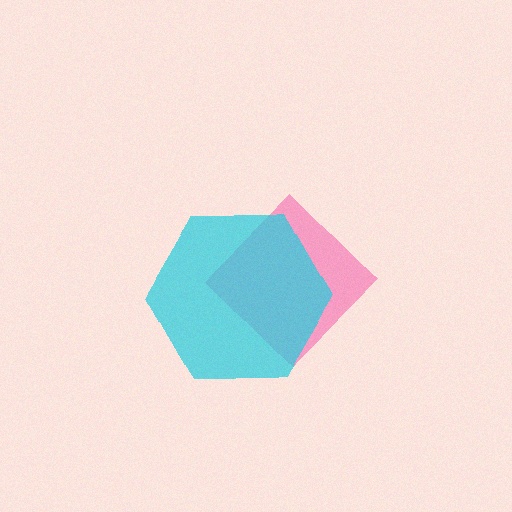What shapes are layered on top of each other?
The layered shapes are: a pink diamond, a cyan hexagon.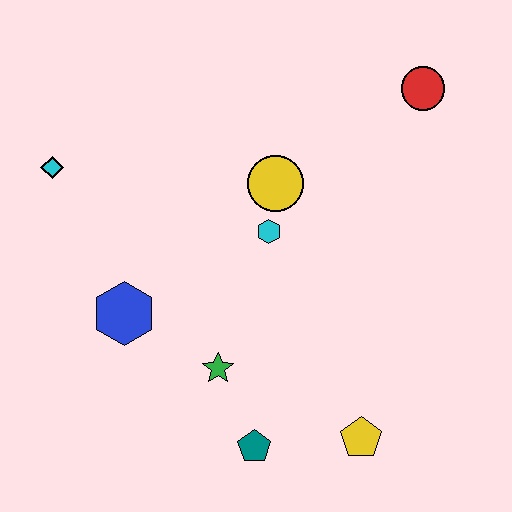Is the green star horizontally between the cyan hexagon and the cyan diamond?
Yes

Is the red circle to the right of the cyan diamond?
Yes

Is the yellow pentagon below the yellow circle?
Yes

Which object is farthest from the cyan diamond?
The yellow pentagon is farthest from the cyan diamond.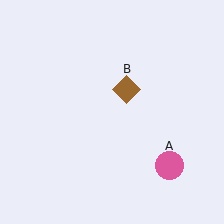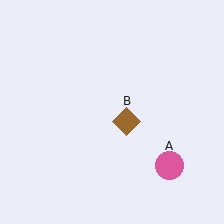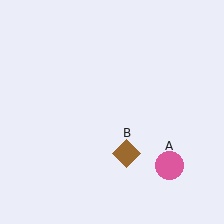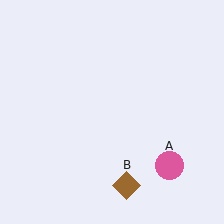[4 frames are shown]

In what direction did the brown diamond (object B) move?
The brown diamond (object B) moved down.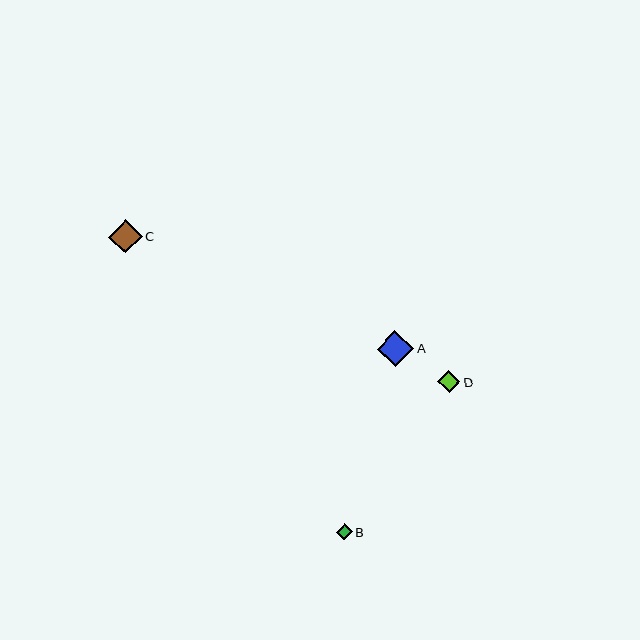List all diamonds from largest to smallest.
From largest to smallest: A, C, D, B.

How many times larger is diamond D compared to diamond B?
Diamond D is approximately 1.5 times the size of diamond B.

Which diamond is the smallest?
Diamond B is the smallest with a size of approximately 15 pixels.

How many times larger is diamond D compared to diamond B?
Diamond D is approximately 1.5 times the size of diamond B.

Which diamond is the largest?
Diamond A is the largest with a size of approximately 37 pixels.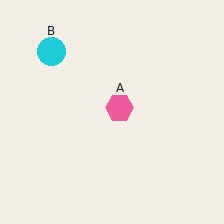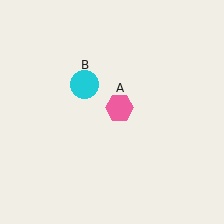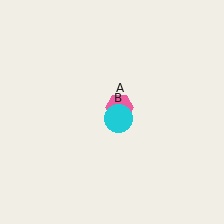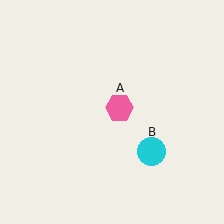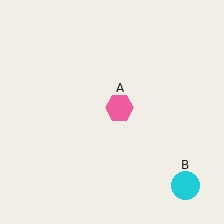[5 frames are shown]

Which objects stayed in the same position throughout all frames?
Pink hexagon (object A) remained stationary.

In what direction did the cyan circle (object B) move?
The cyan circle (object B) moved down and to the right.